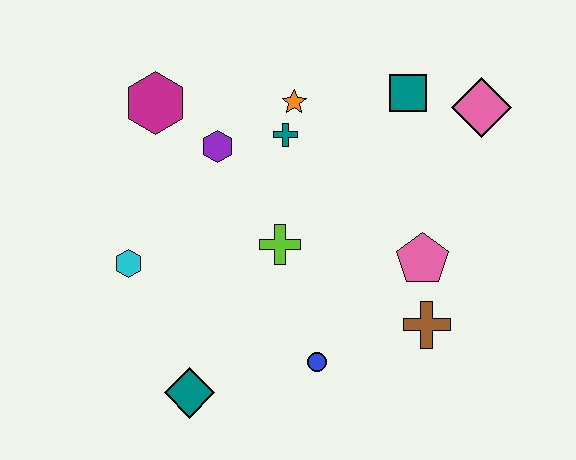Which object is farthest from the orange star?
The teal diamond is farthest from the orange star.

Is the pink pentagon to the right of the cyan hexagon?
Yes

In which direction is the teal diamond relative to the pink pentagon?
The teal diamond is to the left of the pink pentagon.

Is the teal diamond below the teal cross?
Yes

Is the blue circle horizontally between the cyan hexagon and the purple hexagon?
No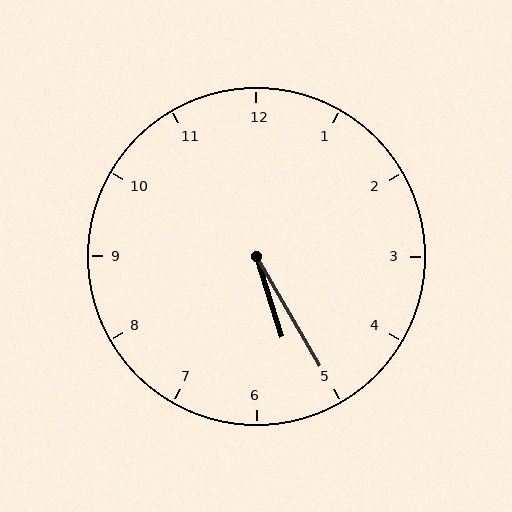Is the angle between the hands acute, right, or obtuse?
It is acute.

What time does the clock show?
5:25.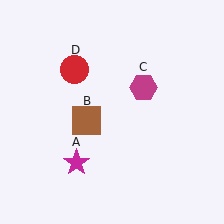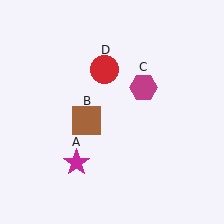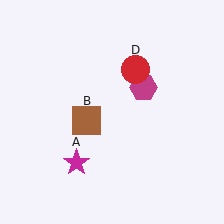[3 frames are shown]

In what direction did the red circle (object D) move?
The red circle (object D) moved right.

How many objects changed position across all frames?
1 object changed position: red circle (object D).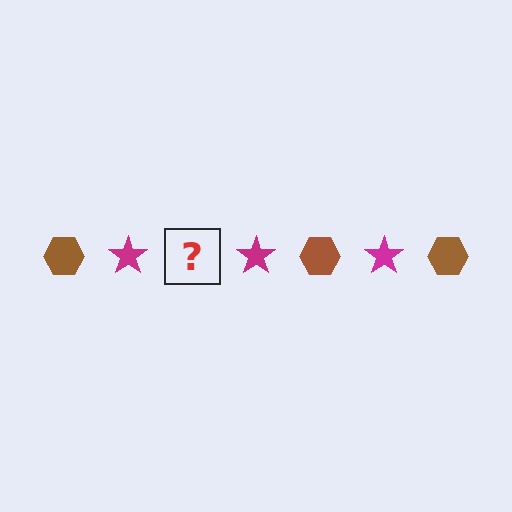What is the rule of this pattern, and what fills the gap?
The rule is that the pattern alternates between brown hexagon and magenta star. The gap should be filled with a brown hexagon.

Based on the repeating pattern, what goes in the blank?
The blank should be a brown hexagon.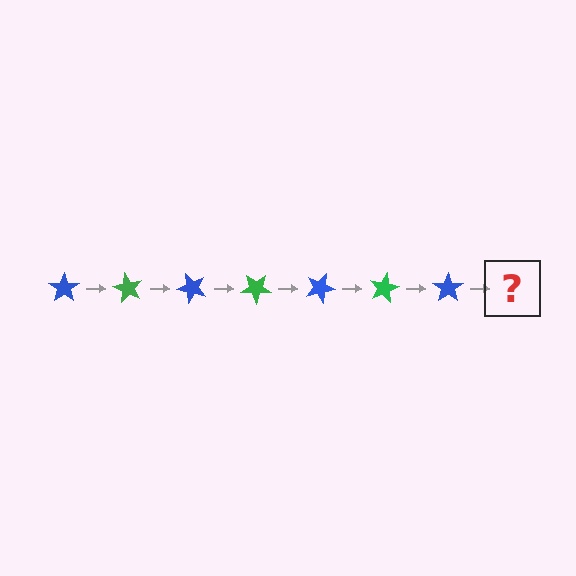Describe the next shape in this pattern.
It should be a green star, rotated 420 degrees from the start.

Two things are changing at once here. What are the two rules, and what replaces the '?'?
The two rules are that it rotates 60 degrees each step and the color cycles through blue and green. The '?' should be a green star, rotated 420 degrees from the start.